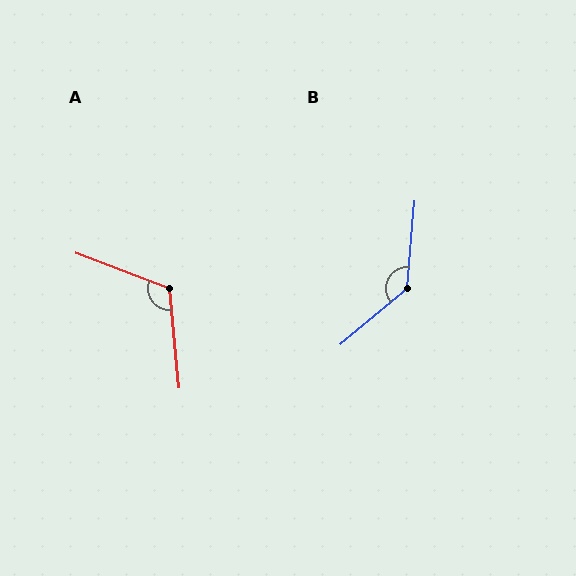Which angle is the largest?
B, at approximately 135 degrees.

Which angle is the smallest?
A, at approximately 116 degrees.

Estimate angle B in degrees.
Approximately 135 degrees.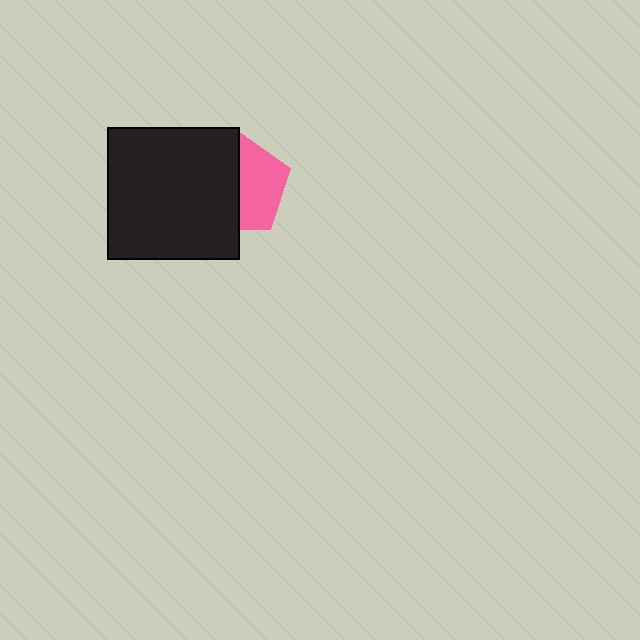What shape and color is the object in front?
The object in front is a black square.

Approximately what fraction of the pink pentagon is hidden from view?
Roughly 51% of the pink pentagon is hidden behind the black square.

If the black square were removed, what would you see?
You would see the complete pink pentagon.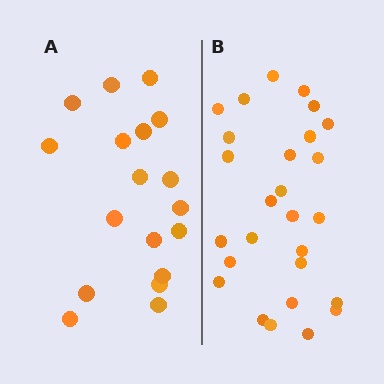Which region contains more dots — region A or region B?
Region B (the right region) has more dots.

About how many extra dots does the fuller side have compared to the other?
Region B has roughly 8 or so more dots than region A.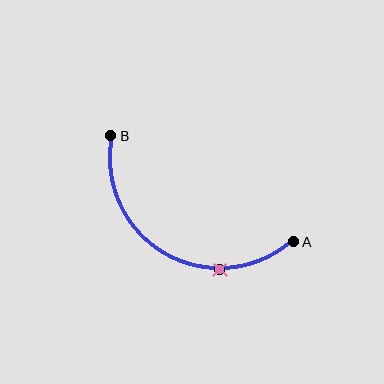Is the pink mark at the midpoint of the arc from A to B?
No. The pink mark lies on the arc but is closer to endpoint A. The arc midpoint would be at the point on the curve equidistant along the arc from both A and B.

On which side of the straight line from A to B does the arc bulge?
The arc bulges below the straight line connecting A and B.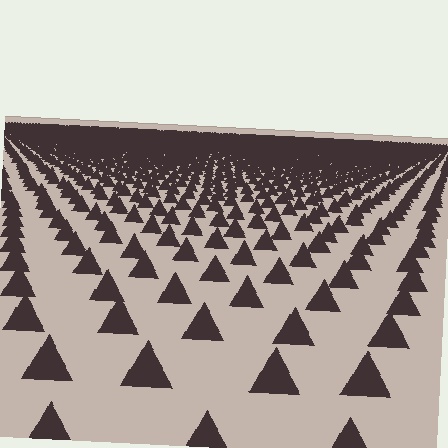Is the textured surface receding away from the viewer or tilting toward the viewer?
The surface is receding away from the viewer. Texture elements get smaller and denser toward the top.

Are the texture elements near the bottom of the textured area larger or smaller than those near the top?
Larger. Near the bottom, elements are closer to the viewer and appear at a bigger on-screen size.